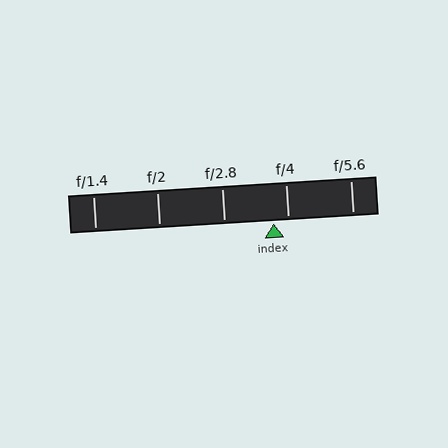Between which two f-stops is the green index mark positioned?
The index mark is between f/2.8 and f/4.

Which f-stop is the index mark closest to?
The index mark is closest to f/4.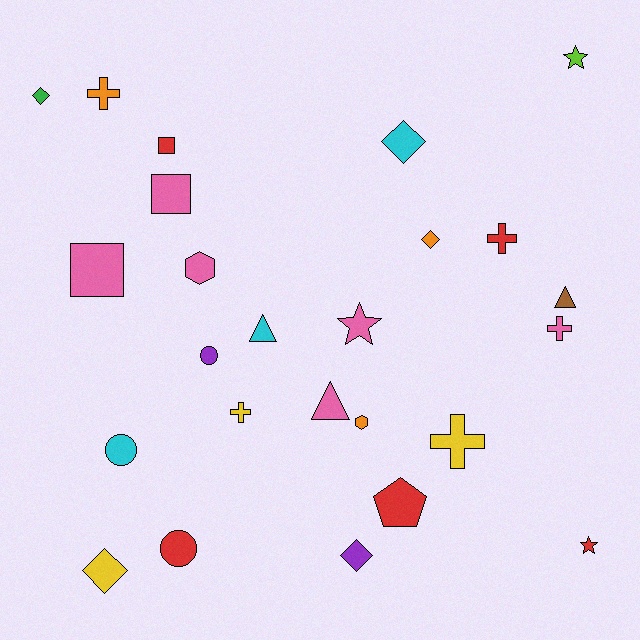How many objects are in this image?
There are 25 objects.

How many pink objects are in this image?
There are 6 pink objects.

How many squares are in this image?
There are 3 squares.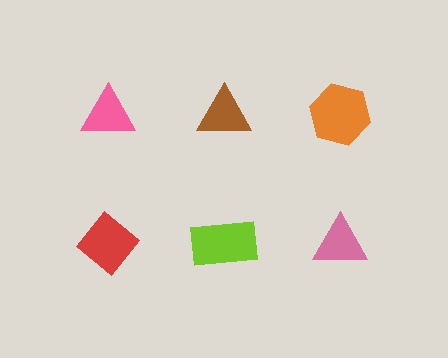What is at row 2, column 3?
A pink triangle.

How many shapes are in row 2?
3 shapes.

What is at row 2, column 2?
A lime rectangle.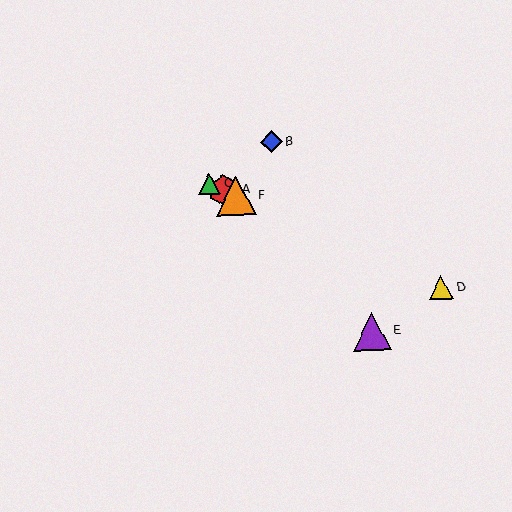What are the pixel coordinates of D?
Object D is at (441, 288).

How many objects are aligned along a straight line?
4 objects (A, C, D, F) are aligned along a straight line.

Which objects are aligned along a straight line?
Objects A, C, D, F are aligned along a straight line.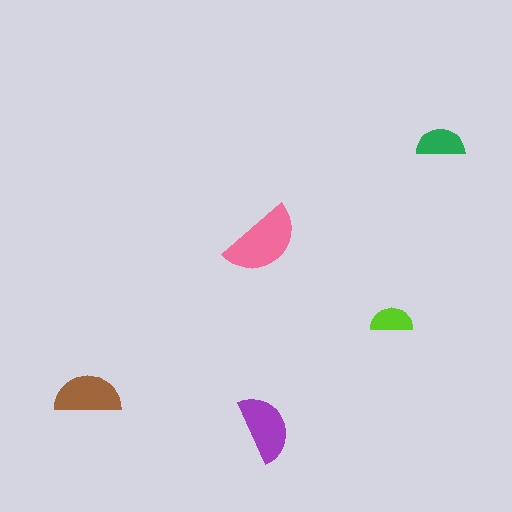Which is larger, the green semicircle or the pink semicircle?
The pink one.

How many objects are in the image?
There are 5 objects in the image.